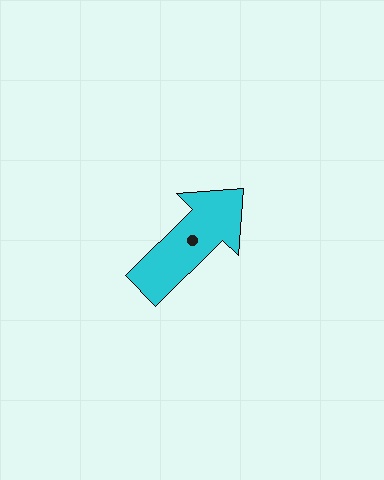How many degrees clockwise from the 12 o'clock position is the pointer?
Approximately 45 degrees.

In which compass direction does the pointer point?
Northeast.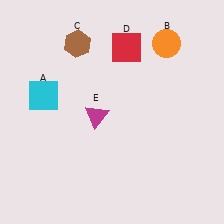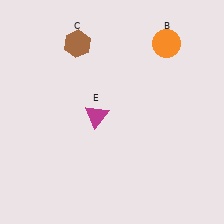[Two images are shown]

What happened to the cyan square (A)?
The cyan square (A) was removed in Image 2. It was in the top-left area of Image 1.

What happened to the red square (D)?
The red square (D) was removed in Image 2. It was in the top-right area of Image 1.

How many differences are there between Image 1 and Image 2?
There are 2 differences between the two images.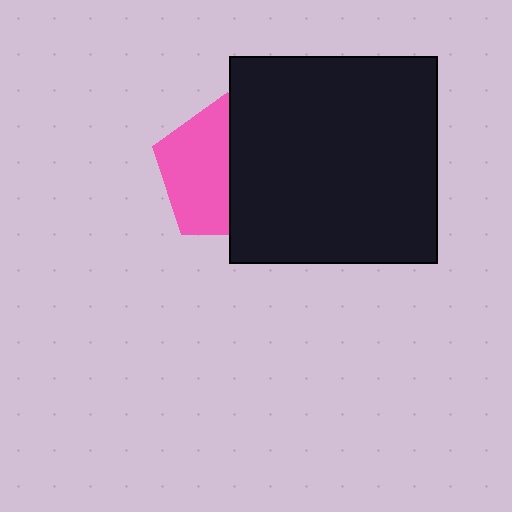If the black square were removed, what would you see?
You would see the complete pink pentagon.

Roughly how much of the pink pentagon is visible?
About half of it is visible (roughly 52%).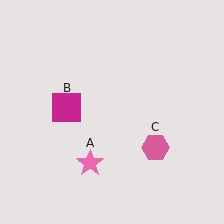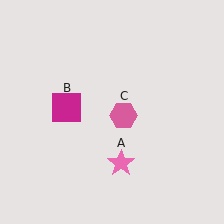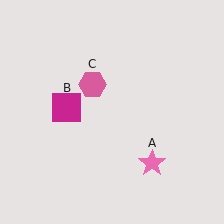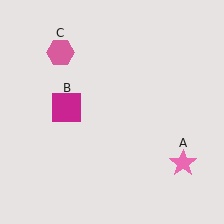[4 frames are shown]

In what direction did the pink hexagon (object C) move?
The pink hexagon (object C) moved up and to the left.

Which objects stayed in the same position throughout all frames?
Magenta square (object B) remained stationary.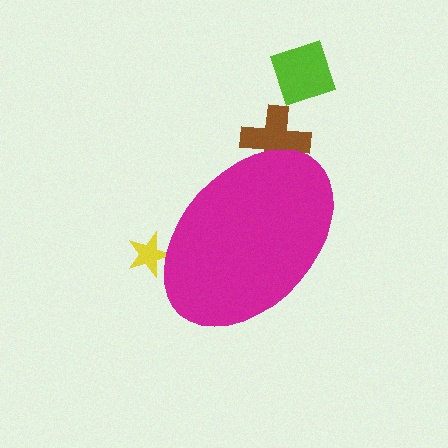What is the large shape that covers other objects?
A magenta ellipse.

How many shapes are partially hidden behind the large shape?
2 shapes are partially hidden.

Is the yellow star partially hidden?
Yes, the yellow star is partially hidden behind the magenta ellipse.